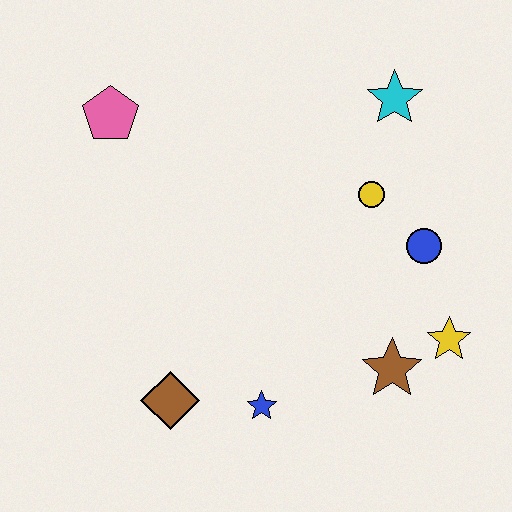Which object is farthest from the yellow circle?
The brown diamond is farthest from the yellow circle.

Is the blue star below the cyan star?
Yes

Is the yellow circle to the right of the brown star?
No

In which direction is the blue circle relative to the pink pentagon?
The blue circle is to the right of the pink pentagon.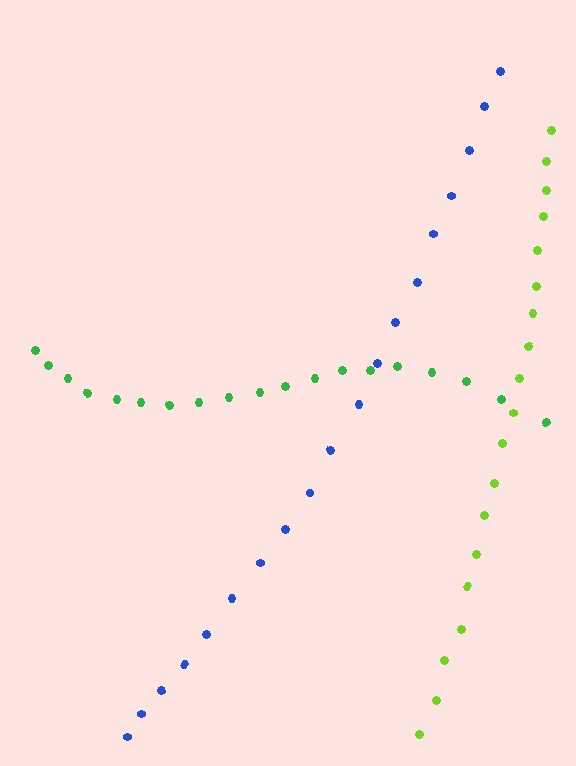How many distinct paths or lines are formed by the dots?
There are 3 distinct paths.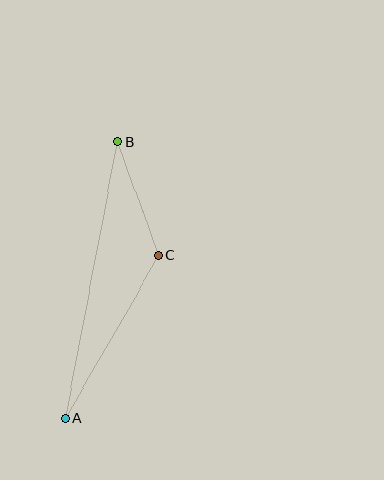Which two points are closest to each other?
Points B and C are closest to each other.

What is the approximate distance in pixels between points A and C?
The distance between A and C is approximately 188 pixels.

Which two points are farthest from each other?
Points A and B are farthest from each other.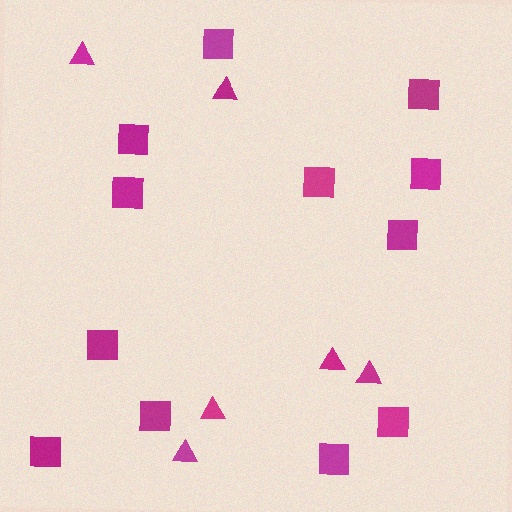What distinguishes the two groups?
There are 2 groups: one group of squares (12) and one group of triangles (6).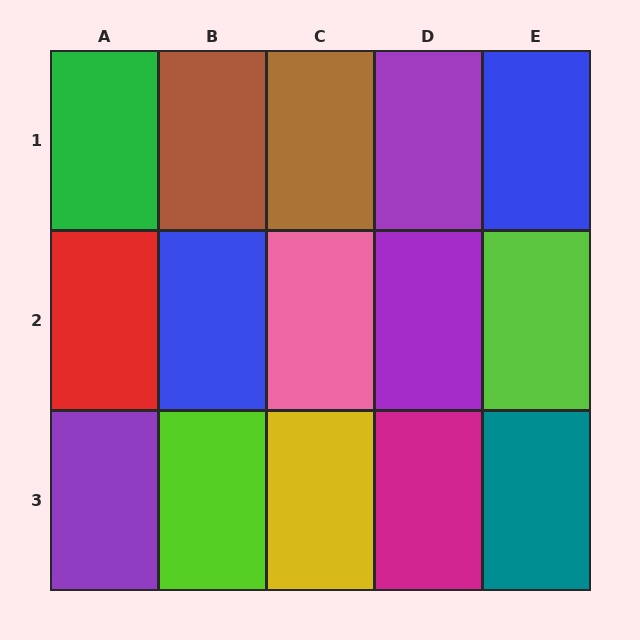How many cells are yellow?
1 cell is yellow.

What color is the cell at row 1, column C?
Brown.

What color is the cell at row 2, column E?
Lime.